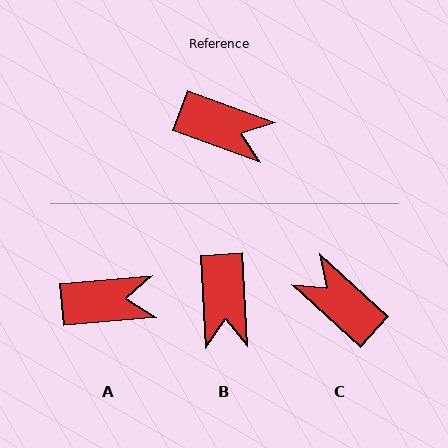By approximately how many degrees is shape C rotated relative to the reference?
Approximately 157 degrees counter-clockwise.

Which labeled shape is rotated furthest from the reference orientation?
C, about 157 degrees away.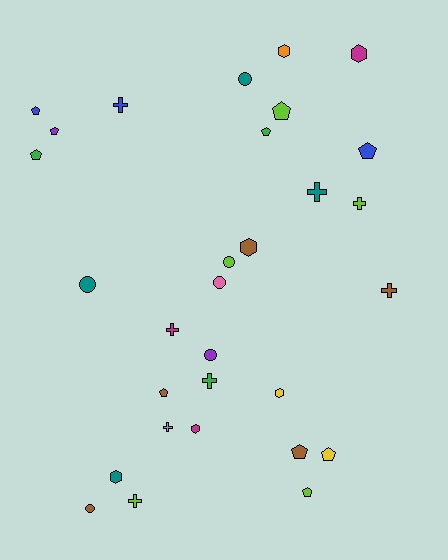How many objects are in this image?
There are 30 objects.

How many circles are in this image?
There are 6 circles.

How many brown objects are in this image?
There are 5 brown objects.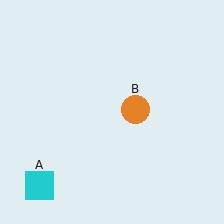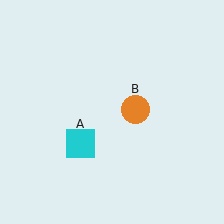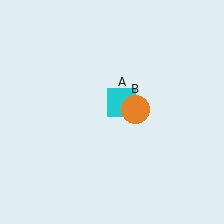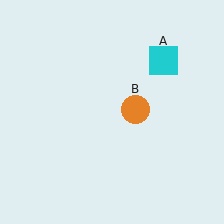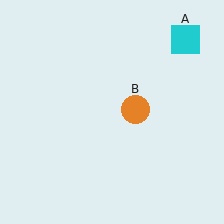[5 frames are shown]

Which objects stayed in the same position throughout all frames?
Orange circle (object B) remained stationary.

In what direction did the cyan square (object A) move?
The cyan square (object A) moved up and to the right.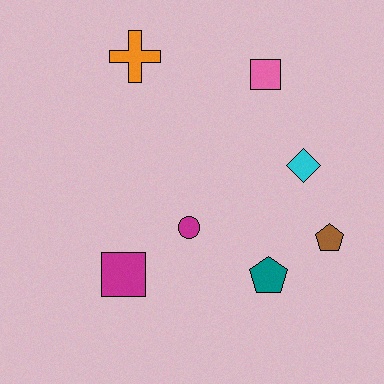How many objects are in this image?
There are 7 objects.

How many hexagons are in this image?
There are no hexagons.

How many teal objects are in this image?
There is 1 teal object.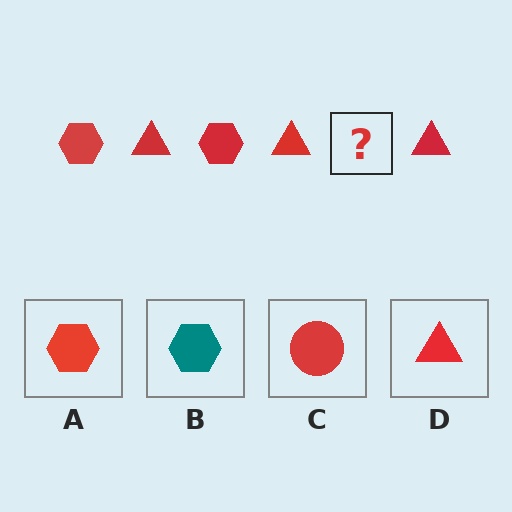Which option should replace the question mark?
Option A.